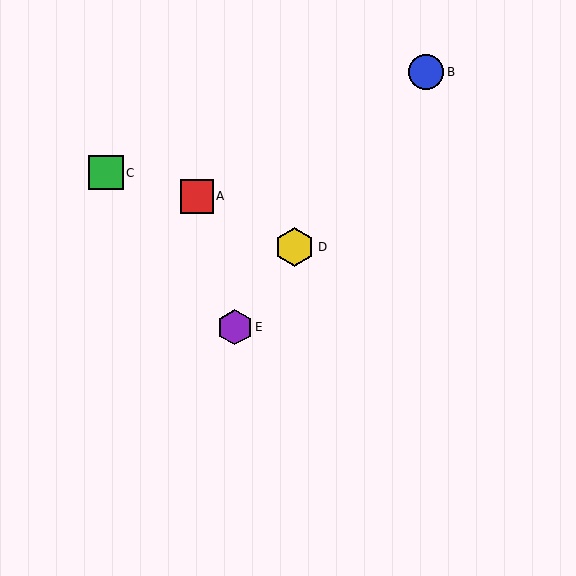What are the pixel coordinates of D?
Object D is at (295, 247).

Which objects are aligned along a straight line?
Objects B, D, E are aligned along a straight line.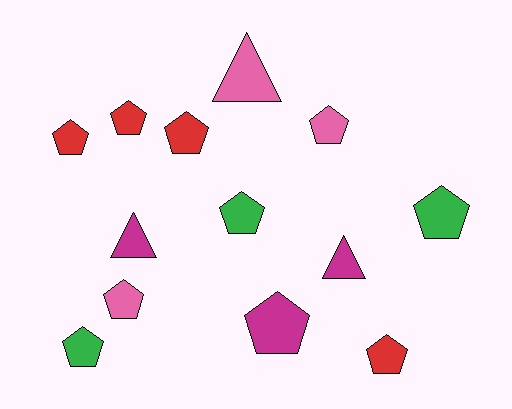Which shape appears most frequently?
Pentagon, with 10 objects.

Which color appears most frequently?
Red, with 4 objects.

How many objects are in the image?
There are 13 objects.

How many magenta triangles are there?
There are 2 magenta triangles.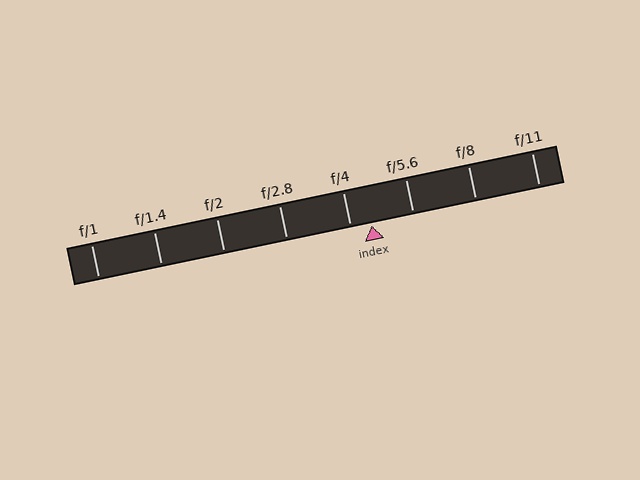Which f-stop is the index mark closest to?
The index mark is closest to f/4.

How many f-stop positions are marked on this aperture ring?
There are 8 f-stop positions marked.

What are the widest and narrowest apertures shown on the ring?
The widest aperture shown is f/1 and the narrowest is f/11.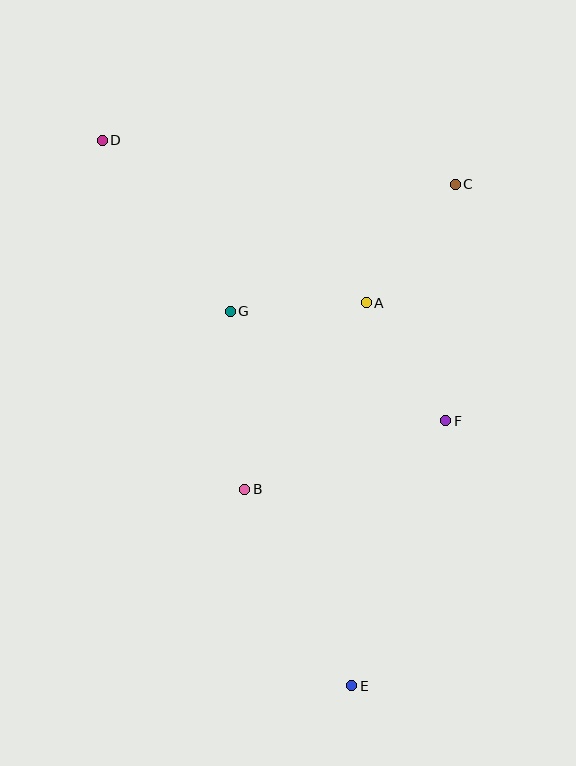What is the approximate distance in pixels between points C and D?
The distance between C and D is approximately 356 pixels.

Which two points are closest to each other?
Points A and G are closest to each other.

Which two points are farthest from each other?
Points D and E are farthest from each other.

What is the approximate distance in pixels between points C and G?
The distance between C and G is approximately 258 pixels.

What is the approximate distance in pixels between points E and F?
The distance between E and F is approximately 281 pixels.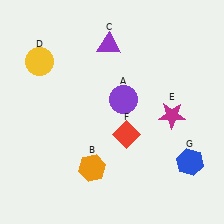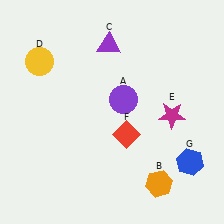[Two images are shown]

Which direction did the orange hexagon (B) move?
The orange hexagon (B) moved right.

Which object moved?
The orange hexagon (B) moved right.